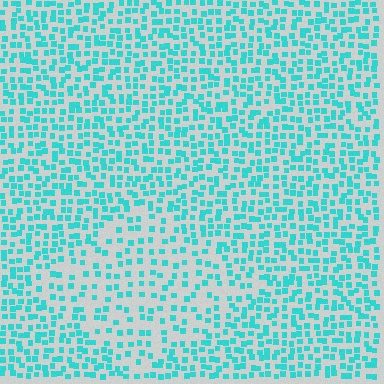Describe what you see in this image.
The image contains small cyan elements arranged at two different densities. A diamond-shaped region is visible where the elements are less densely packed than the surrounding area.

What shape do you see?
I see a diamond.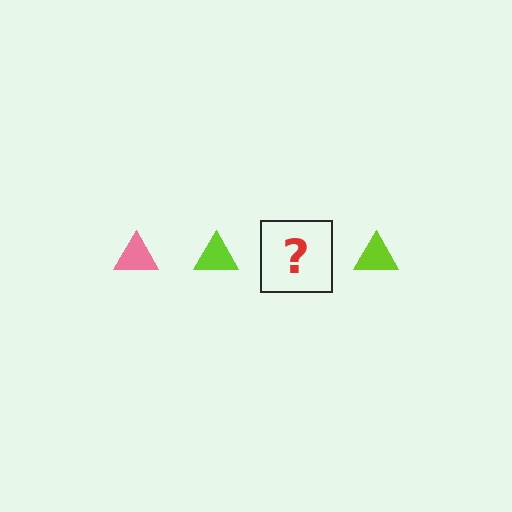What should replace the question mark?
The question mark should be replaced with a pink triangle.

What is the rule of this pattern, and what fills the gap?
The rule is that the pattern cycles through pink, lime triangles. The gap should be filled with a pink triangle.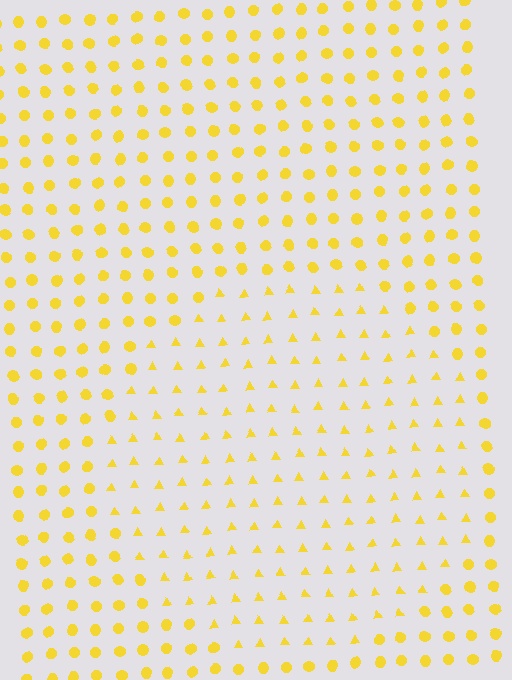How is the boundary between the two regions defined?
The boundary is defined by a change in element shape: triangles inside vs. circles outside. All elements share the same color and spacing.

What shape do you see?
I see a circle.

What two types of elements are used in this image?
The image uses triangles inside the circle region and circles outside it.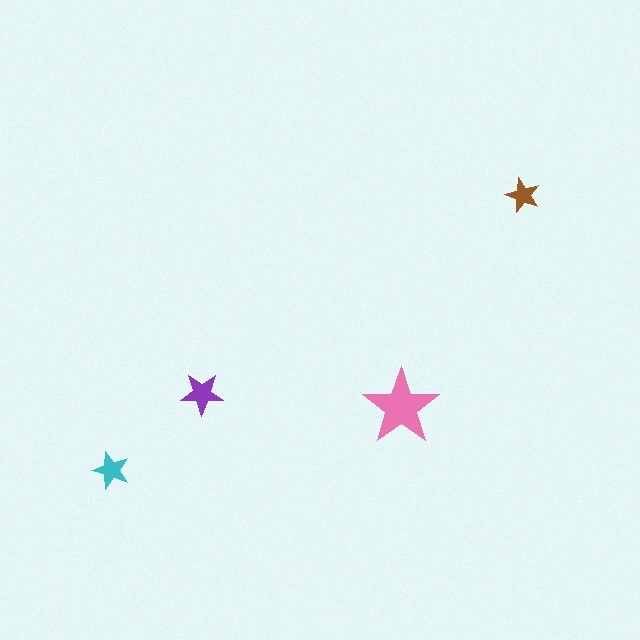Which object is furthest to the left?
The cyan star is leftmost.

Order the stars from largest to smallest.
the pink one, the purple one, the cyan one, the brown one.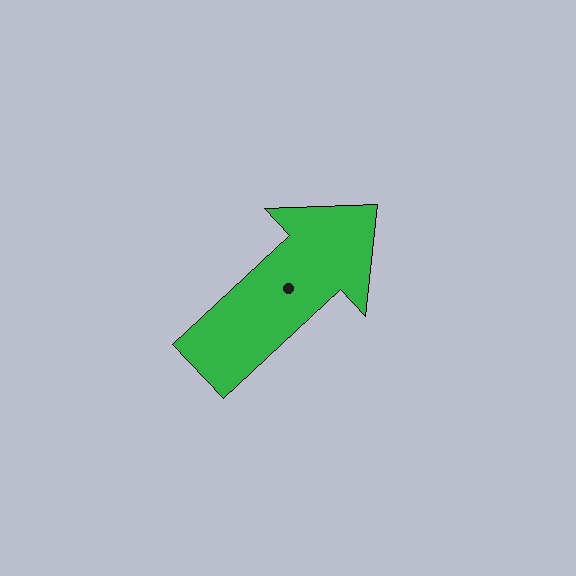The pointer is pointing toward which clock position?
Roughly 2 o'clock.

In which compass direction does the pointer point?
Northeast.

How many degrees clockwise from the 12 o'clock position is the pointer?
Approximately 47 degrees.